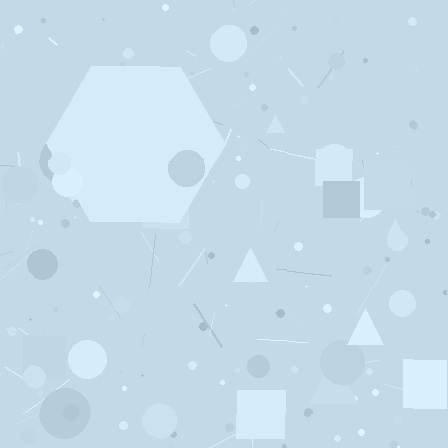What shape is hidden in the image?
A hexagon is hidden in the image.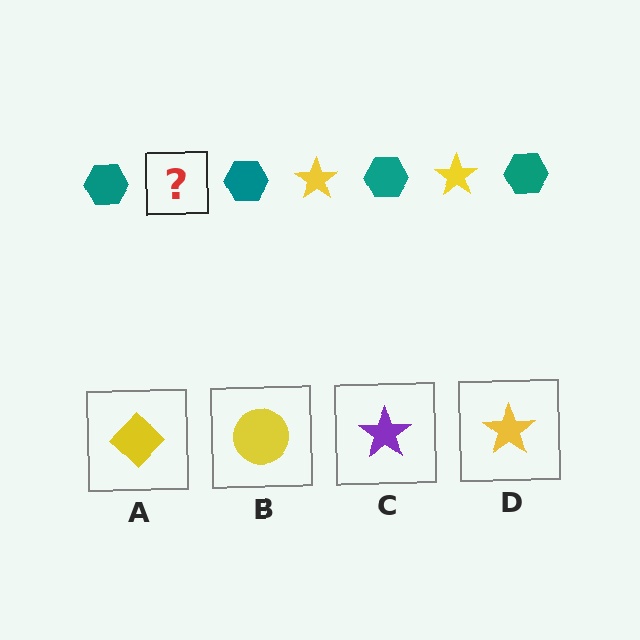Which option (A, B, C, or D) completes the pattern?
D.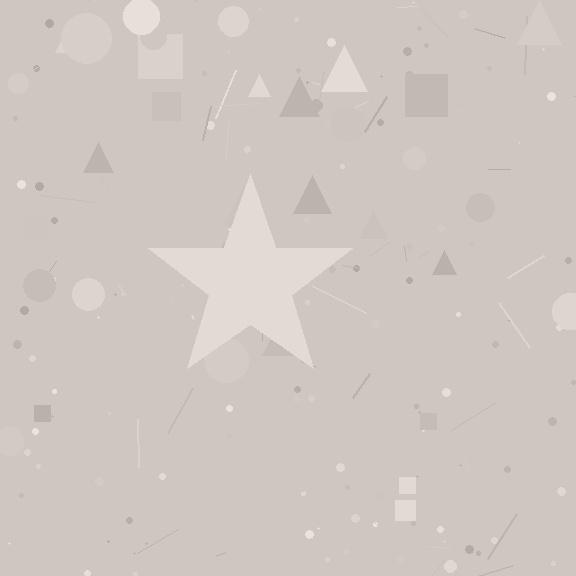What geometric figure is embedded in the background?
A star is embedded in the background.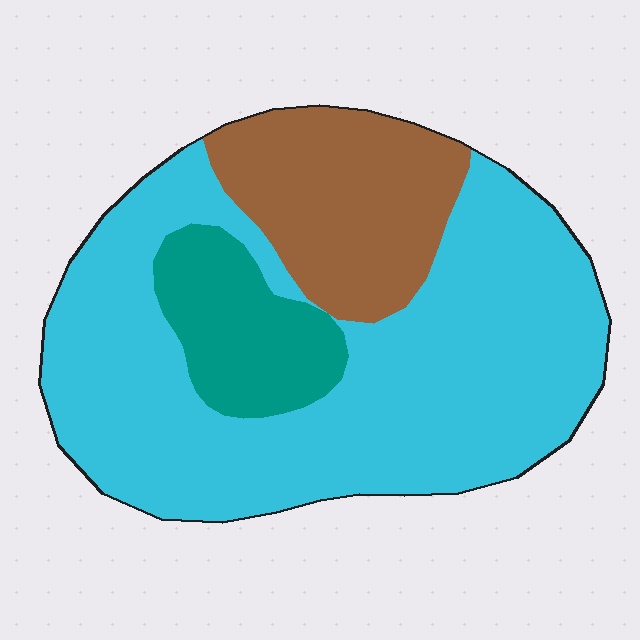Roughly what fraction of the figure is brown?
Brown covers about 20% of the figure.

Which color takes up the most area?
Cyan, at roughly 65%.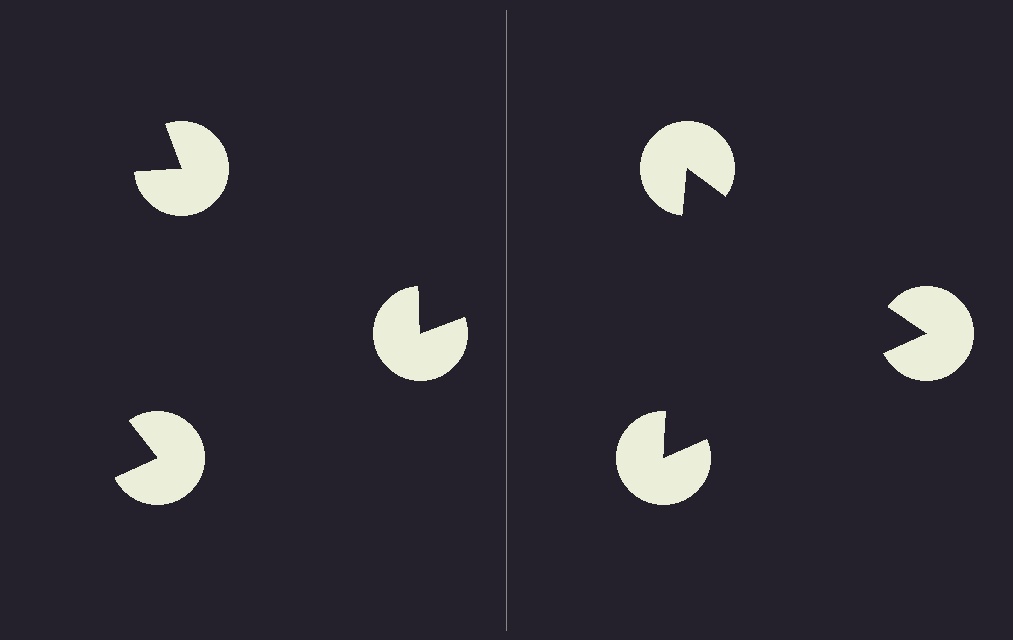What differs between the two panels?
The pac-man discs are positioned identically on both sides; only the wedge orientations differ. On the right they align to a triangle; on the left they are misaligned.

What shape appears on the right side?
An illusory triangle.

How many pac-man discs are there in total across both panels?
6 — 3 on each side.